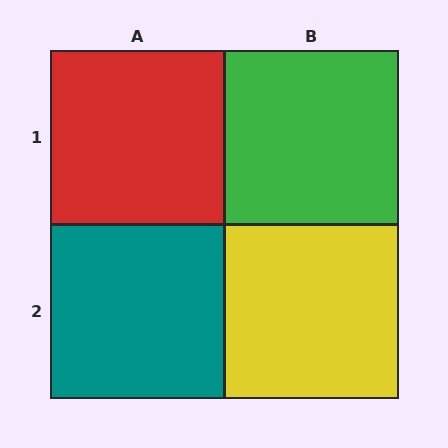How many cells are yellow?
1 cell is yellow.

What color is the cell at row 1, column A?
Red.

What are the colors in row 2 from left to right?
Teal, yellow.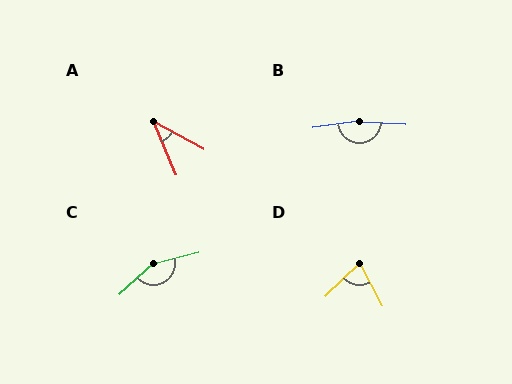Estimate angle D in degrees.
Approximately 73 degrees.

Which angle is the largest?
B, at approximately 169 degrees.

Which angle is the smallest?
A, at approximately 39 degrees.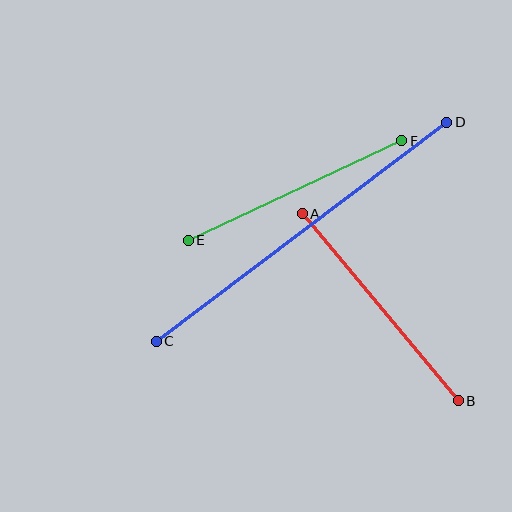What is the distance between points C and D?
The distance is approximately 364 pixels.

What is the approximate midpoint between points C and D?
The midpoint is at approximately (301, 232) pixels.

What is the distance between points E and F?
The distance is approximately 236 pixels.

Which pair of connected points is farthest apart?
Points C and D are farthest apart.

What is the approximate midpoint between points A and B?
The midpoint is at approximately (380, 307) pixels.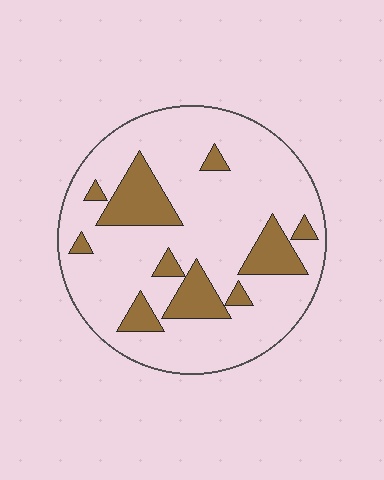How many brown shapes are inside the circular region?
10.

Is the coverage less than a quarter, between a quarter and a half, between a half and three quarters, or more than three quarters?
Less than a quarter.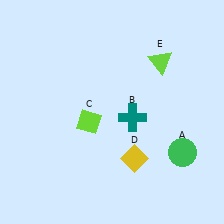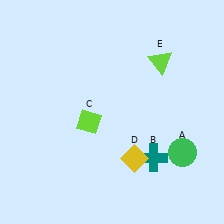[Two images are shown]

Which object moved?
The teal cross (B) moved down.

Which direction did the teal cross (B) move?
The teal cross (B) moved down.